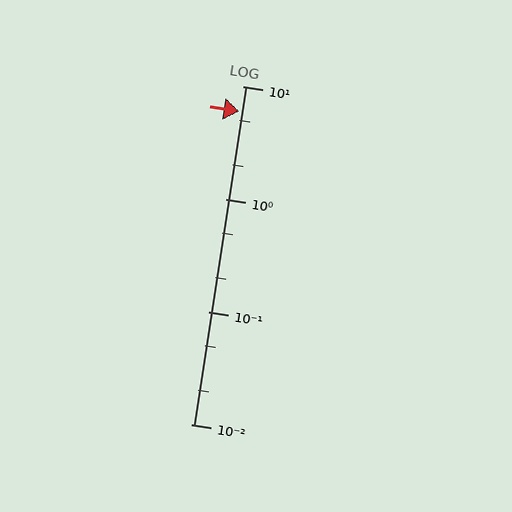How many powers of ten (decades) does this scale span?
The scale spans 3 decades, from 0.01 to 10.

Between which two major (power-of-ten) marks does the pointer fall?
The pointer is between 1 and 10.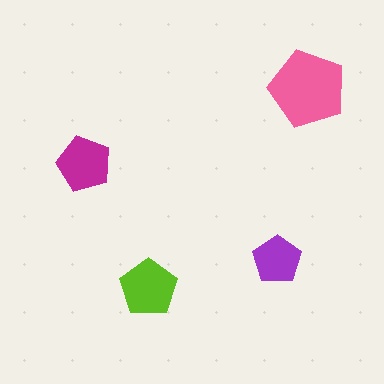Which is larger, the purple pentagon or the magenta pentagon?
The magenta one.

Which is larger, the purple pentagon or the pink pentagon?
The pink one.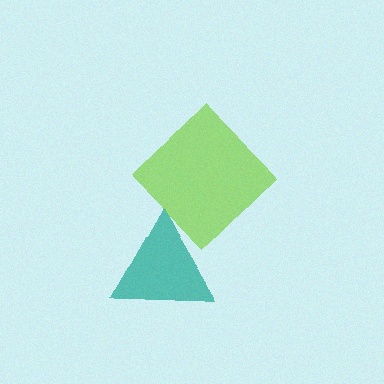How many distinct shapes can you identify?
There are 2 distinct shapes: a teal triangle, a lime diamond.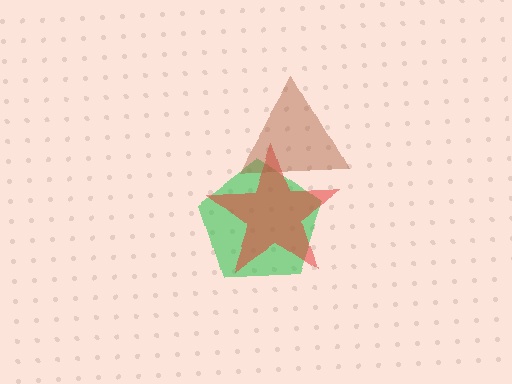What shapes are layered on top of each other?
The layered shapes are: a green pentagon, a red star, a brown triangle.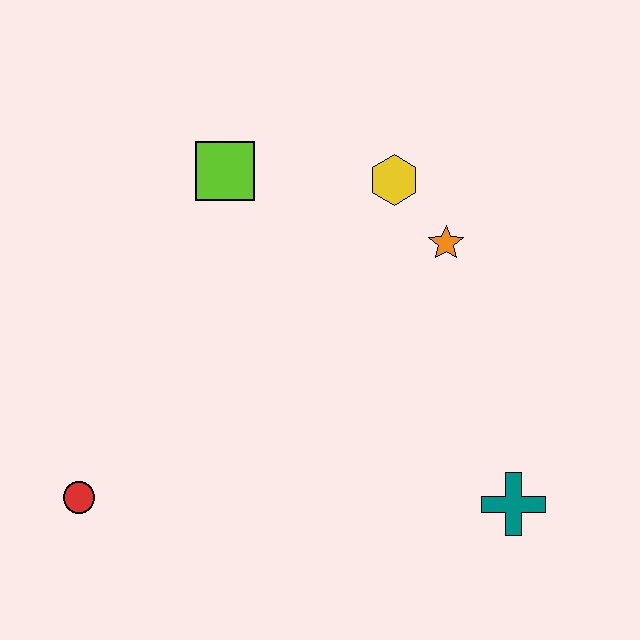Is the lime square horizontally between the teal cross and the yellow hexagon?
No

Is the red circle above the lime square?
No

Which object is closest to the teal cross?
The orange star is closest to the teal cross.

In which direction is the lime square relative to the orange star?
The lime square is to the left of the orange star.